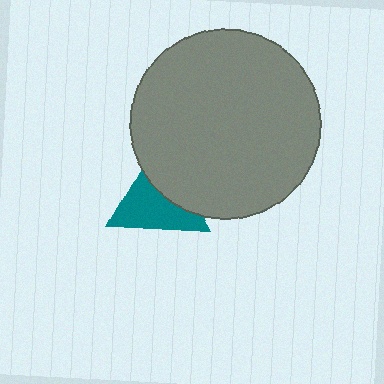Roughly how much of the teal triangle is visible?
About half of it is visible (roughly 61%).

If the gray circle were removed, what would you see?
You would see the complete teal triangle.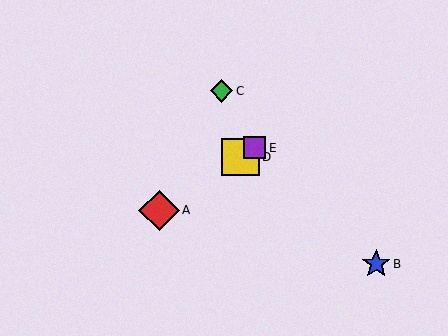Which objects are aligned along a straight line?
Objects A, D, E are aligned along a straight line.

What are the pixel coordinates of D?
Object D is at (241, 157).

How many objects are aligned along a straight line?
3 objects (A, D, E) are aligned along a straight line.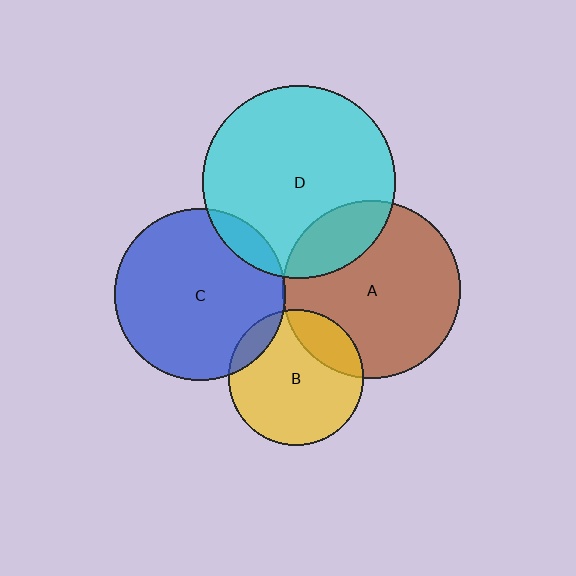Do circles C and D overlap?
Yes.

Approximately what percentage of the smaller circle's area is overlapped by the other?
Approximately 10%.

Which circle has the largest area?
Circle D (cyan).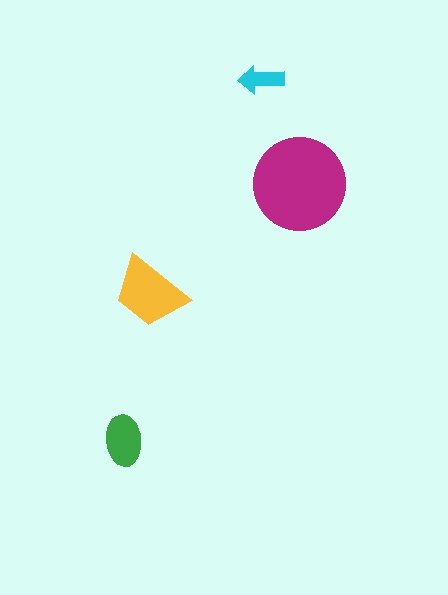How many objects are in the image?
There are 4 objects in the image.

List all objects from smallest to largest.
The cyan arrow, the green ellipse, the yellow trapezoid, the magenta circle.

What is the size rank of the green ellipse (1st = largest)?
3rd.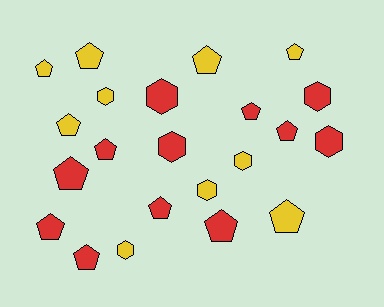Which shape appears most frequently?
Pentagon, with 14 objects.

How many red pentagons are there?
There are 8 red pentagons.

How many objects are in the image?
There are 22 objects.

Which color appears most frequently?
Red, with 12 objects.